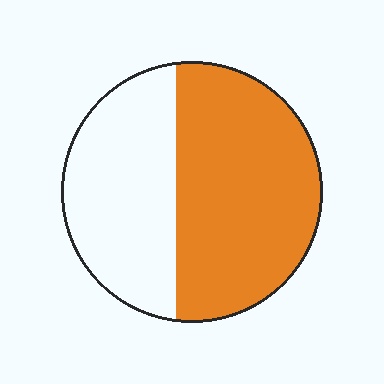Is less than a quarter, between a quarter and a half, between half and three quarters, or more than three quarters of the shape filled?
Between half and three quarters.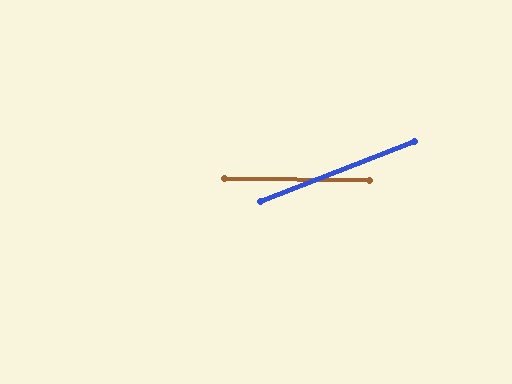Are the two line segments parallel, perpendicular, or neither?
Neither parallel nor perpendicular — they differ by about 22°.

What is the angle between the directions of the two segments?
Approximately 22 degrees.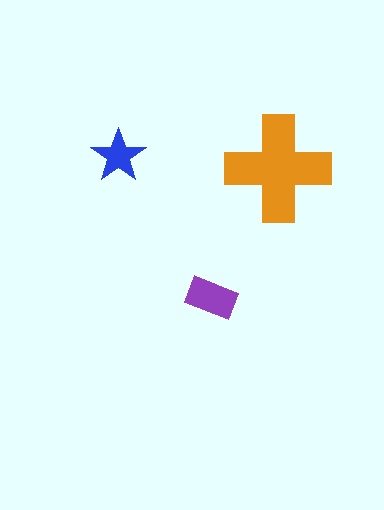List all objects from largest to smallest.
The orange cross, the purple rectangle, the blue star.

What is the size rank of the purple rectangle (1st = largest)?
2nd.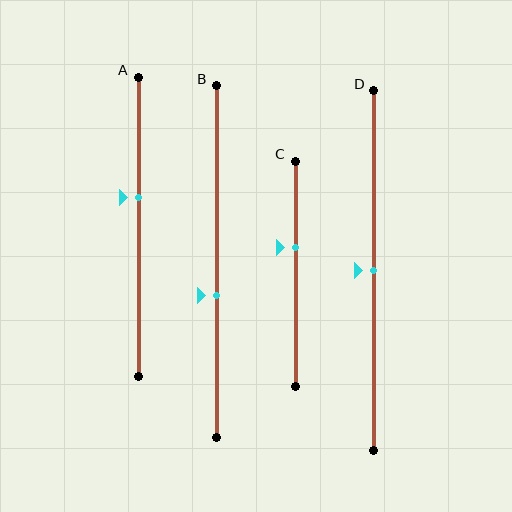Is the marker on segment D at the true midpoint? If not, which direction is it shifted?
Yes, the marker on segment D is at the true midpoint.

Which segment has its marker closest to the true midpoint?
Segment D has its marker closest to the true midpoint.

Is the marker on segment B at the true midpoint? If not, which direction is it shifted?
No, the marker on segment B is shifted downward by about 10% of the segment length.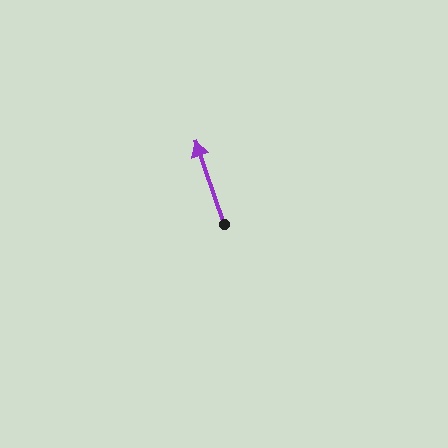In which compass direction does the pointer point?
North.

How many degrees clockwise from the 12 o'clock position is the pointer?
Approximately 341 degrees.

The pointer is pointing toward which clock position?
Roughly 11 o'clock.